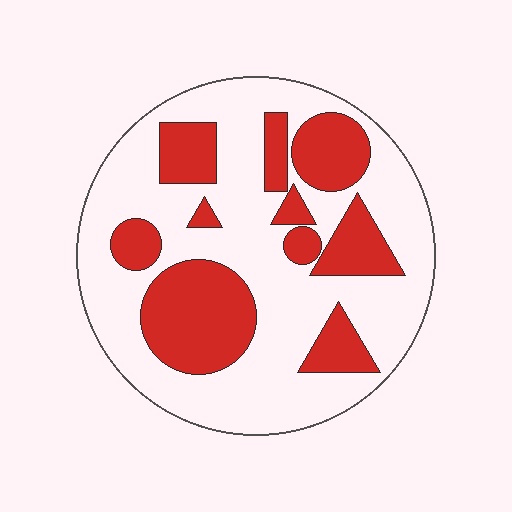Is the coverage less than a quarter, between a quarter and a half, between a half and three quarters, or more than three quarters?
Between a quarter and a half.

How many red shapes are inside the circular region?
10.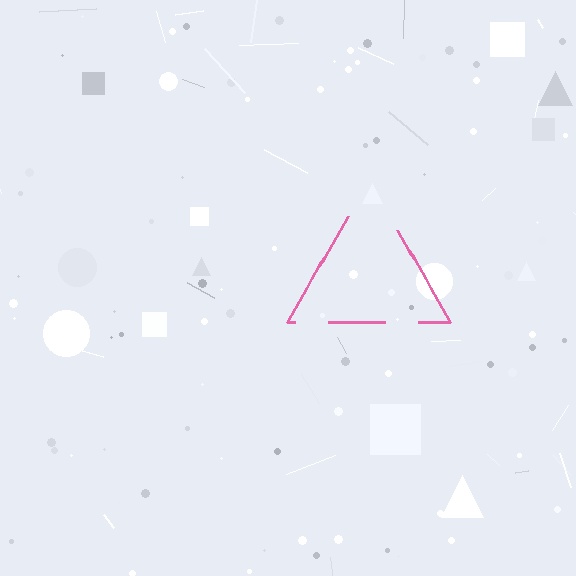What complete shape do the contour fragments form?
The contour fragments form a triangle.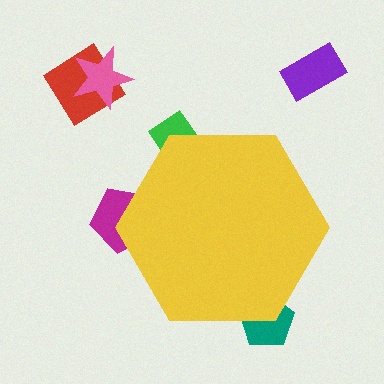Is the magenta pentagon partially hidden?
Yes, the magenta pentagon is partially hidden behind the yellow hexagon.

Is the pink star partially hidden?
No, the pink star is fully visible.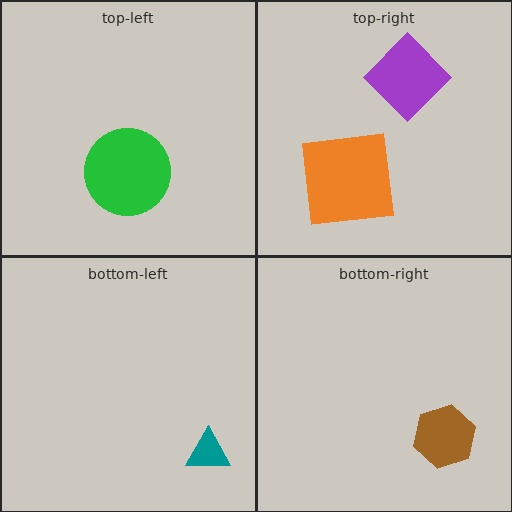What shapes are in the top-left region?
The green circle.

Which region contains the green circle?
The top-left region.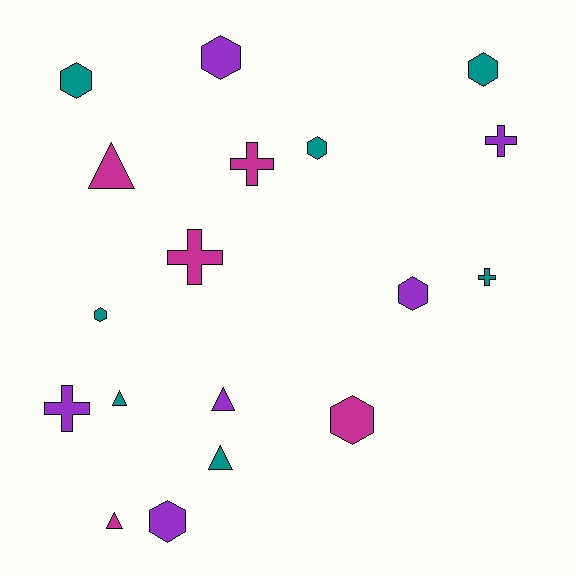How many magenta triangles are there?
There are 2 magenta triangles.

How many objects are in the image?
There are 18 objects.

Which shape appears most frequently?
Hexagon, with 8 objects.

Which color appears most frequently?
Teal, with 7 objects.